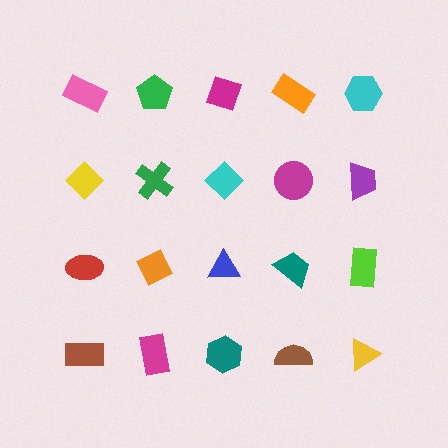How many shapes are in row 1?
5 shapes.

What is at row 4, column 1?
A brown rectangle.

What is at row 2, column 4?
A magenta circle.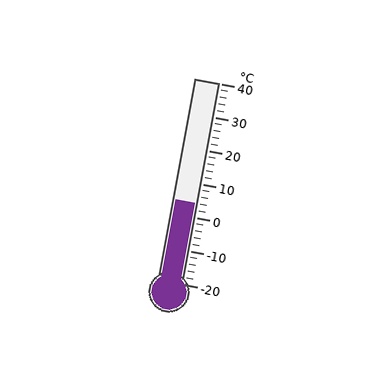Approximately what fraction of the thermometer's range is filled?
The thermometer is filled to approximately 40% of its range.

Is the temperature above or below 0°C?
The temperature is above 0°C.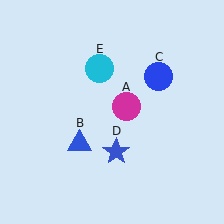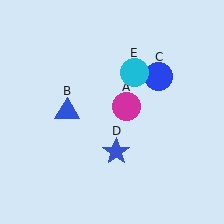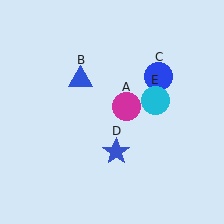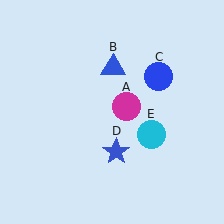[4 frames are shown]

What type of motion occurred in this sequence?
The blue triangle (object B), cyan circle (object E) rotated clockwise around the center of the scene.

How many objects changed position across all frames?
2 objects changed position: blue triangle (object B), cyan circle (object E).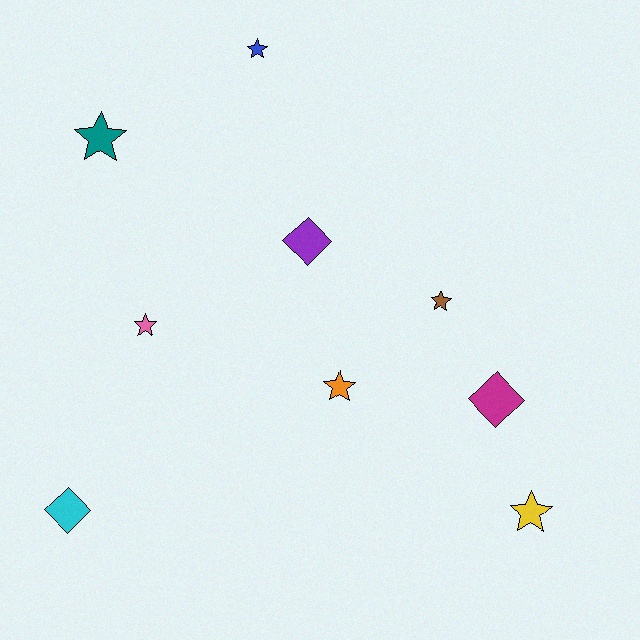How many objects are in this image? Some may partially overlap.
There are 9 objects.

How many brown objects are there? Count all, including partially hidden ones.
There is 1 brown object.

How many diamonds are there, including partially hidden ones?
There are 3 diamonds.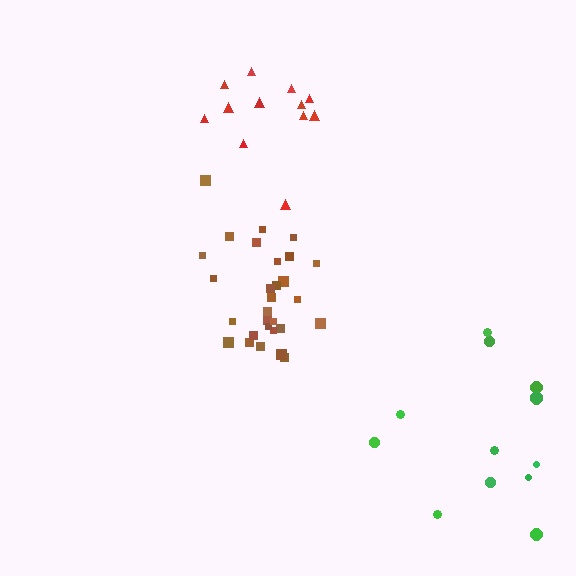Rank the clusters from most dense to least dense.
brown, red, green.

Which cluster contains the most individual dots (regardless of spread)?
Brown (29).